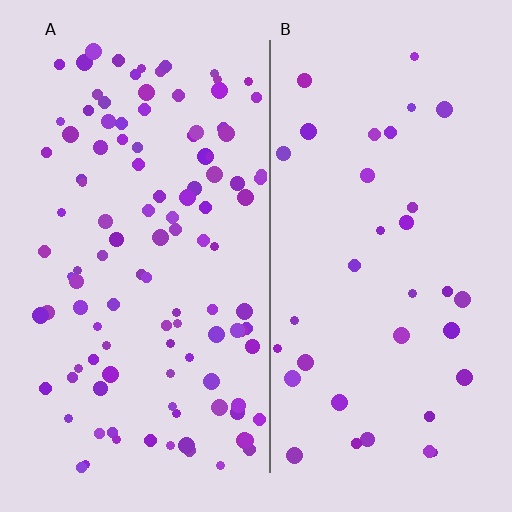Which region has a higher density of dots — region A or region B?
A (the left).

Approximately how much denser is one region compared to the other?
Approximately 3.2× — region A over region B.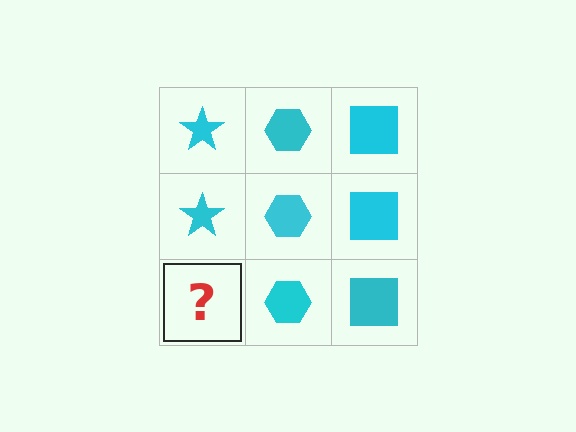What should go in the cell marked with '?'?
The missing cell should contain a cyan star.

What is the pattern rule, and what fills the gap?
The rule is that each column has a consistent shape. The gap should be filled with a cyan star.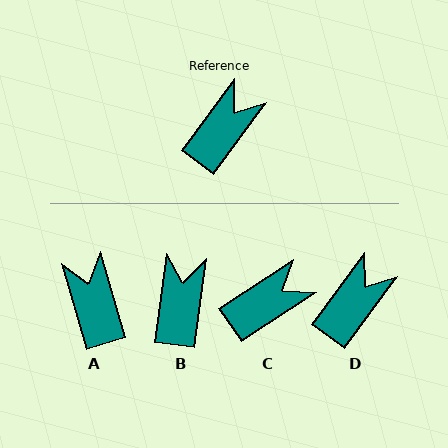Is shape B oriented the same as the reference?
No, it is off by about 28 degrees.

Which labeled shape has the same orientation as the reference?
D.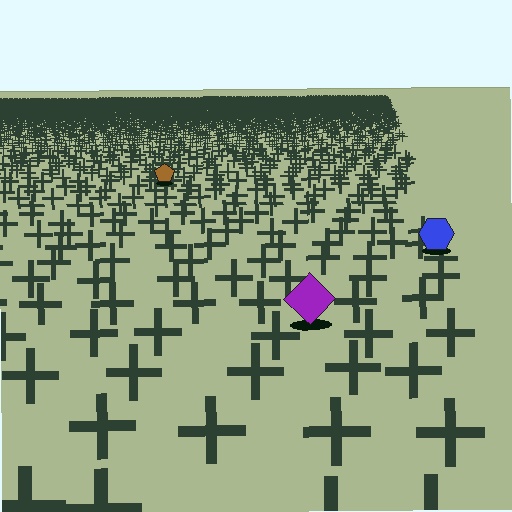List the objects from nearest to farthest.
From nearest to farthest: the purple diamond, the blue hexagon, the brown pentagon.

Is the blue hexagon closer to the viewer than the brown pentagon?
Yes. The blue hexagon is closer — you can tell from the texture gradient: the ground texture is coarser near it.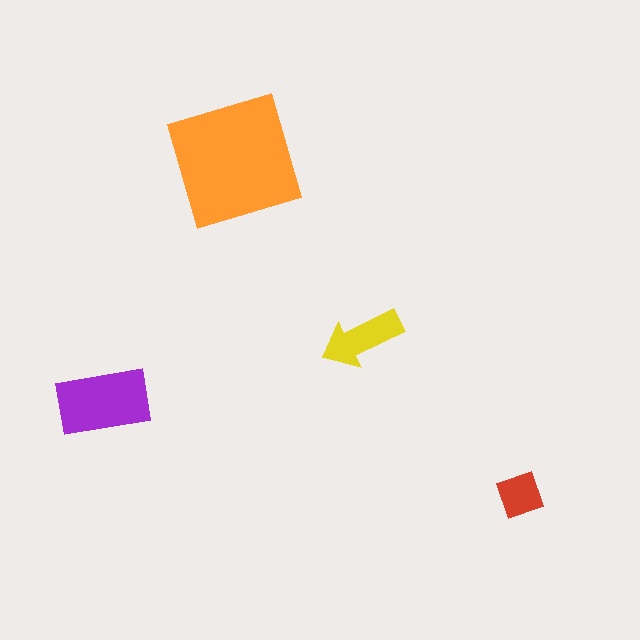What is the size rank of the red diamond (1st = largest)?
4th.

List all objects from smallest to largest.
The red diamond, the yellow arrow, the purple rectangle, the orange square.